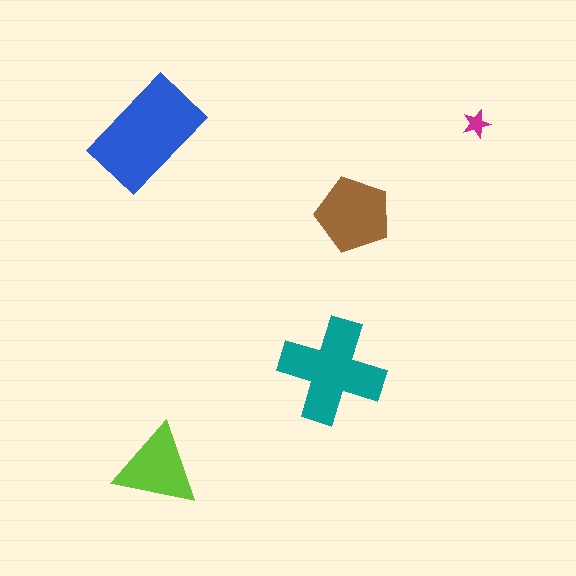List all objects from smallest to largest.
The magenta star, the lime triangle, the brown pentagon, the teal cross, the blue rectangle.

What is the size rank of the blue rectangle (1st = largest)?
1st.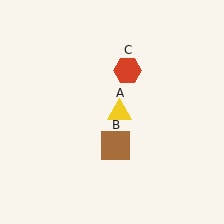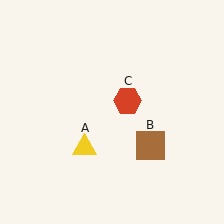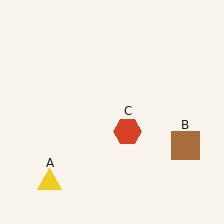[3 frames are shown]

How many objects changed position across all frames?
3 objects changed position: yellow triangle (object A), brown square (object B), red hexagon (object C).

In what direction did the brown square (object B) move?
The brown square (object B) moved right.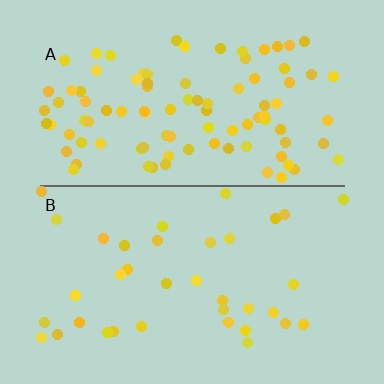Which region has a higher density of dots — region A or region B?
A (the top).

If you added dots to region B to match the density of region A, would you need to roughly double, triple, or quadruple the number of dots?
Approximately triple.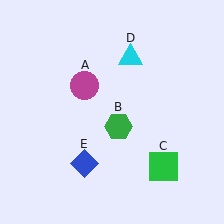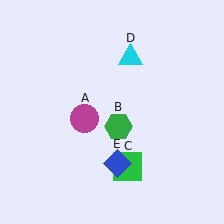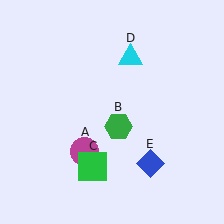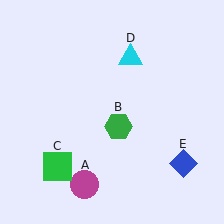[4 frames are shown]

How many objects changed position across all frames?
3 objects changed position: magenta circle (object A), green square (object C), blue diamond (object E).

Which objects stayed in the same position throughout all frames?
Green hexagon (object B) and cyan triangle (object D) remained stationary.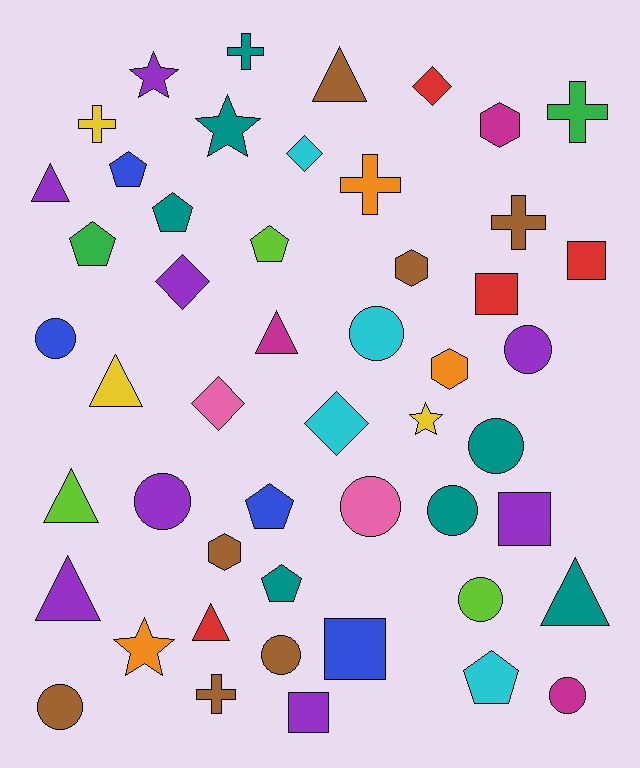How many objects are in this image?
There are 50 objects.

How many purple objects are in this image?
There are 8 purple objects.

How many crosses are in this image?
There are 6 crosses.